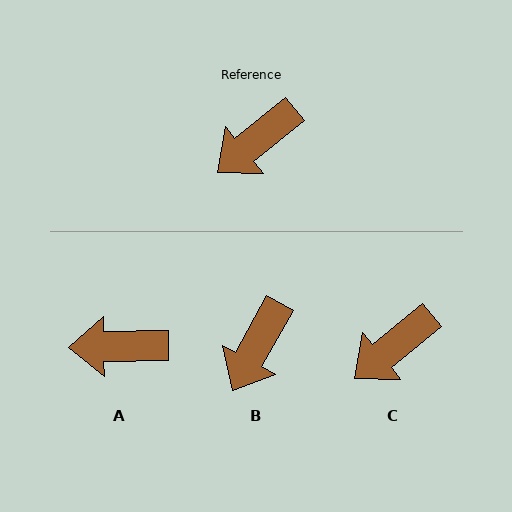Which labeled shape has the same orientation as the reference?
C.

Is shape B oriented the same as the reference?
No, it is off by about 22 degrees.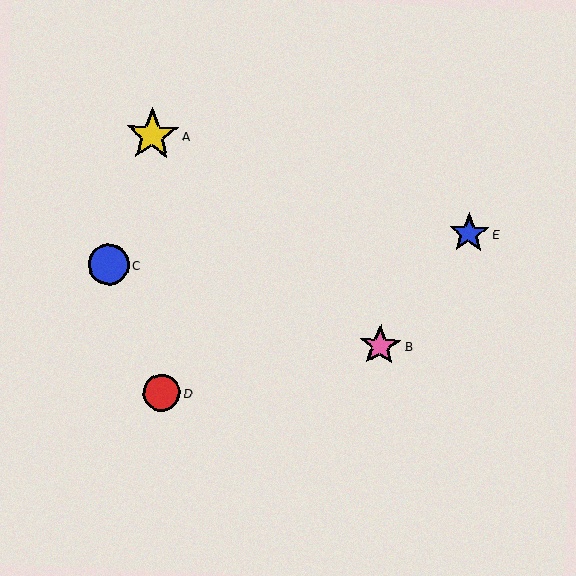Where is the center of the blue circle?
The center of the blue circle is at (109, 265).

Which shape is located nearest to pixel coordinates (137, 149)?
The yellow star (labeled A) at (152, 135) is nearest to that location.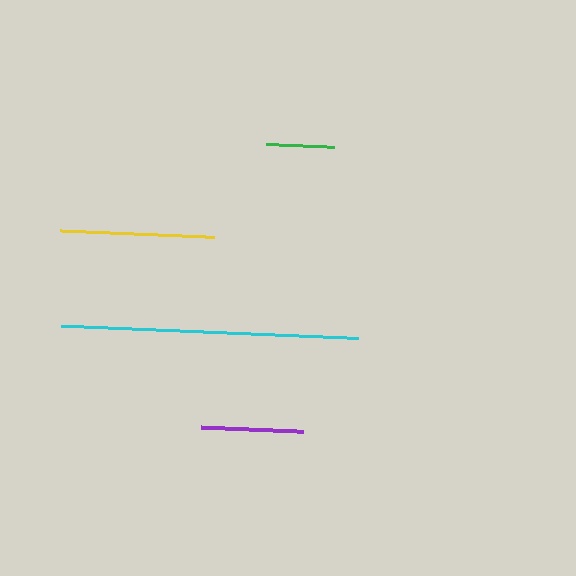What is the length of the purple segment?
The purple segment is approximately 102 pixels long.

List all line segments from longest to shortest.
From longest to shortest: cyan, yellow, purple, green.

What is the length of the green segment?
The green segment is approximately 68 pixels long.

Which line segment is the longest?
The cyan line is the longest at approximately 296 pixels.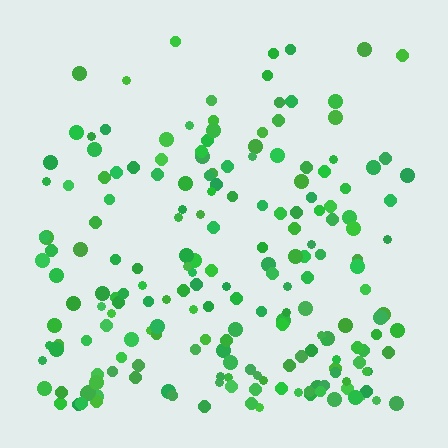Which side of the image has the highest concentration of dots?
The bottom.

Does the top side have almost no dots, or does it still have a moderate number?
Still a moderate number, just noticeably fewer than the bottom.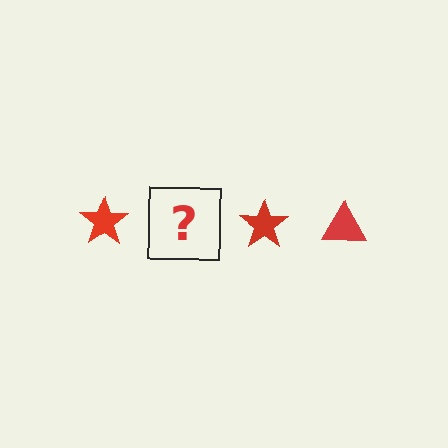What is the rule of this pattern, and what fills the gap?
The rule is that the pattern cycles through star, triangle shapes in red. The gap should be filled with a red triangle.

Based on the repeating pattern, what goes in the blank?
The blank should be a red triangle.